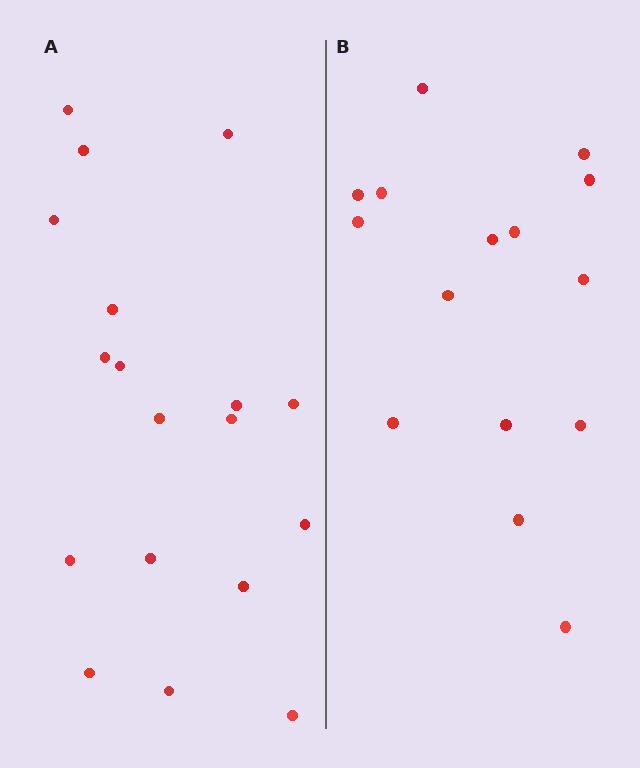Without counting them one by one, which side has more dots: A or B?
Region A (the left region) has more dots.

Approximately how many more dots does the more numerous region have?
Region A has just a few more — roughly 2 or 3 more dots than region B.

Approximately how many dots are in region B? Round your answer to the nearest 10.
About 20 dots. (The exact count is 15, which rounds to 20.)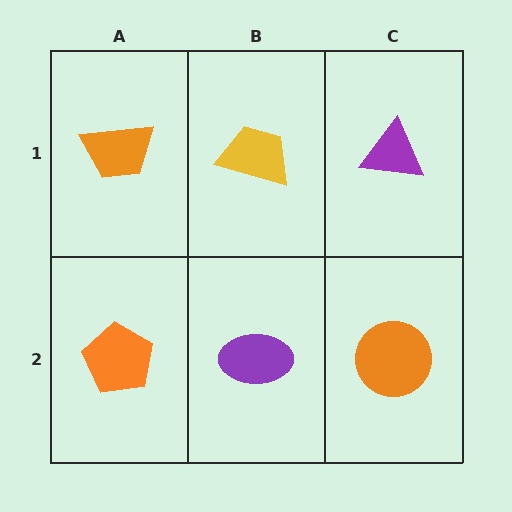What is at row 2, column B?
A purple ellipse.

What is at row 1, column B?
A yellow trapezoid.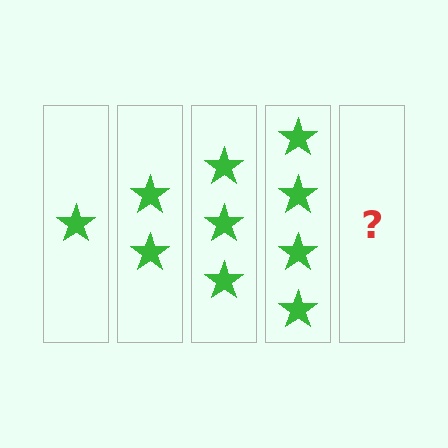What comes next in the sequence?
The next element should be 5 stars.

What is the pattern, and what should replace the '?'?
The pattern is that each step adds one more star. The '?' should be 5 stars.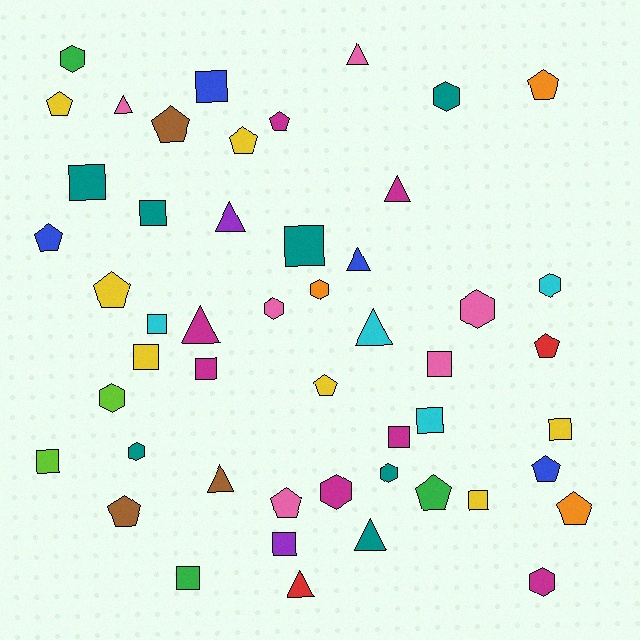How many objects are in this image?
There are 50 objects.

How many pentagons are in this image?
There are 14 pentagons.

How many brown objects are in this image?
There are 3 brown objects.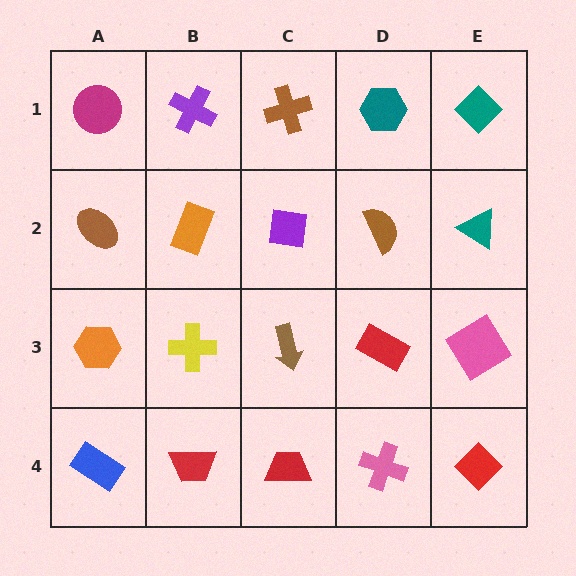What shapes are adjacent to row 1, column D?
A brown semicircle (row 2, column D), a brown cross (row 1, column C), a teal diamond (row 1, column E).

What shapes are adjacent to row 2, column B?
A purple cross (row 1, column B), a yellow cross (row 3, column B), a brown ellipse (row 2, column A), a purple square (row 2, column C).